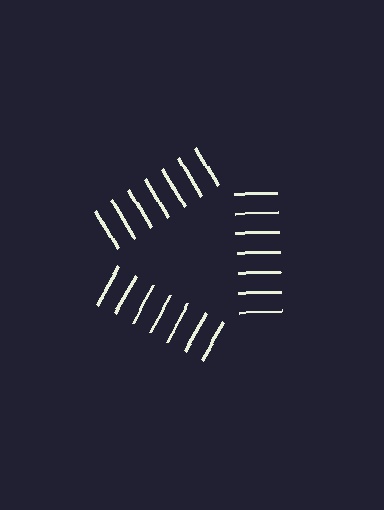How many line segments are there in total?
21 — 7 along each of the 3 edges.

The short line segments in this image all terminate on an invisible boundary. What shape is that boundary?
An illusory triangle — the line segments terminate on its edges but no continuous stroke is drawn.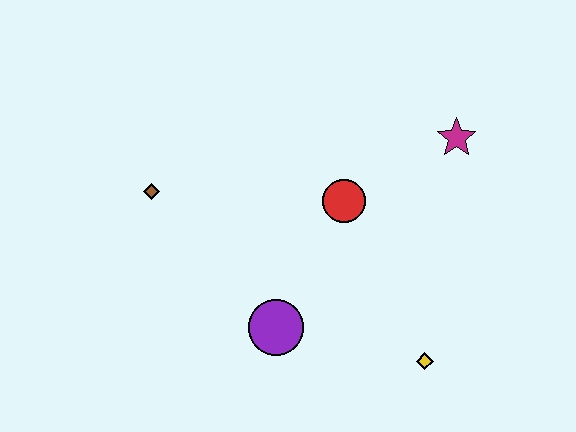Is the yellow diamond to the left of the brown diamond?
No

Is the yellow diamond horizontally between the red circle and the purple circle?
No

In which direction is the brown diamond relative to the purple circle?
The brown diamond is above the purple circle.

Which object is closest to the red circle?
The magenta star is closest to the red circle.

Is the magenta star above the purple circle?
Yes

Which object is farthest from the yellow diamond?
The brown diamond is farthest from the yellow diamond.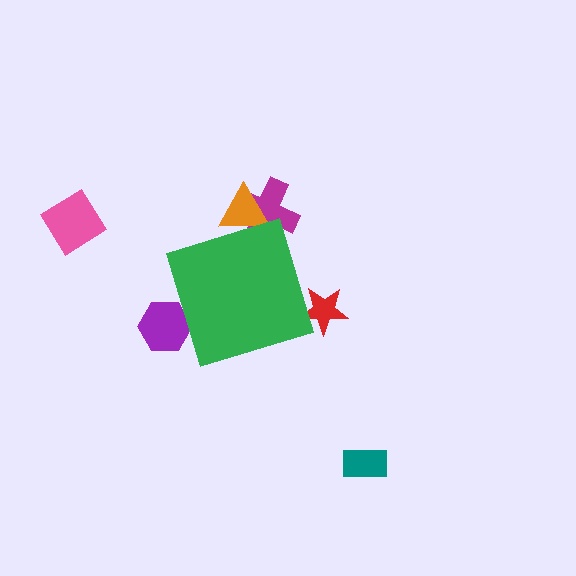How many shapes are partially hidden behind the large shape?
4 shapes are partially hidden.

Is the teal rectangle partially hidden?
No, the teal rectangle is fully visible.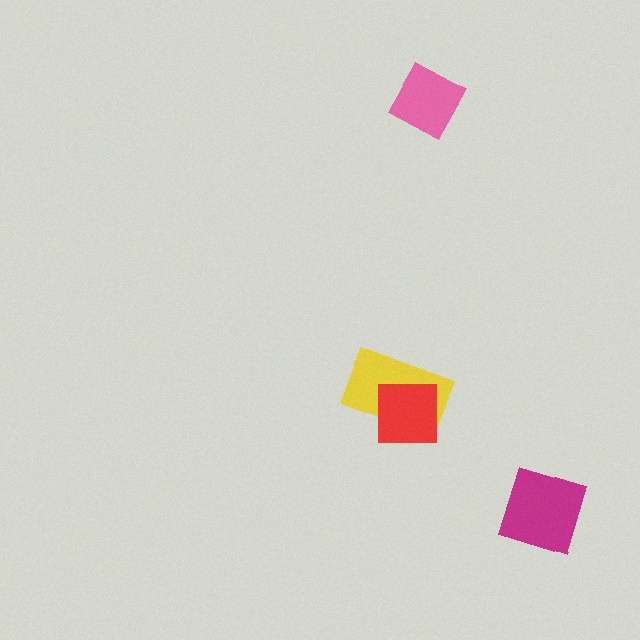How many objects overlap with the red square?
1 object overlaps with the red square.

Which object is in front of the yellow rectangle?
The red square is in front of the yellow rectangle.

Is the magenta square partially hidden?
No, no other shape covers it.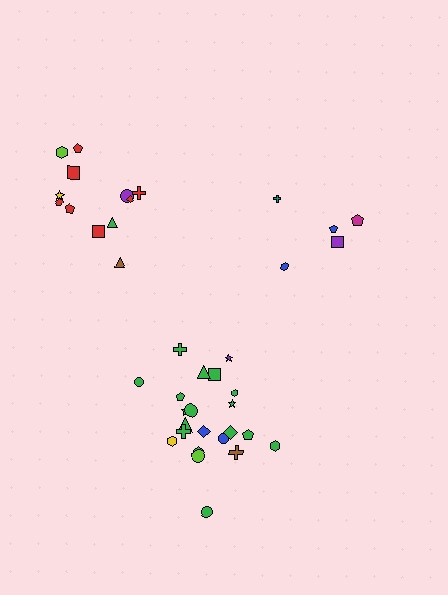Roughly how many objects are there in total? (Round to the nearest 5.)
Roughly 40 objects in total.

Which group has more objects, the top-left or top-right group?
The top-left group.